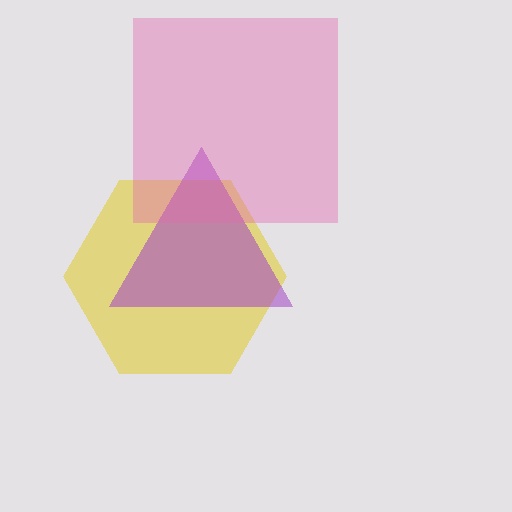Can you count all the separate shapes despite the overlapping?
Yes, there are 3 separate shapes.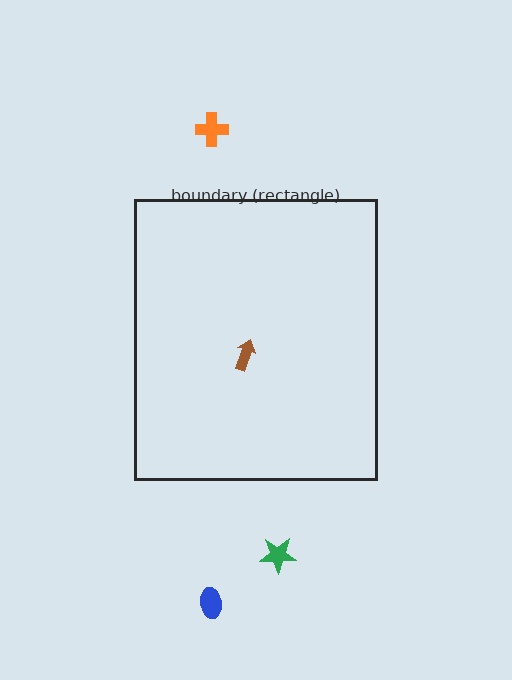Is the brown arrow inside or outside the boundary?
Inside.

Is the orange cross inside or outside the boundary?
Outside.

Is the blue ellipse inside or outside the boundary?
Outside.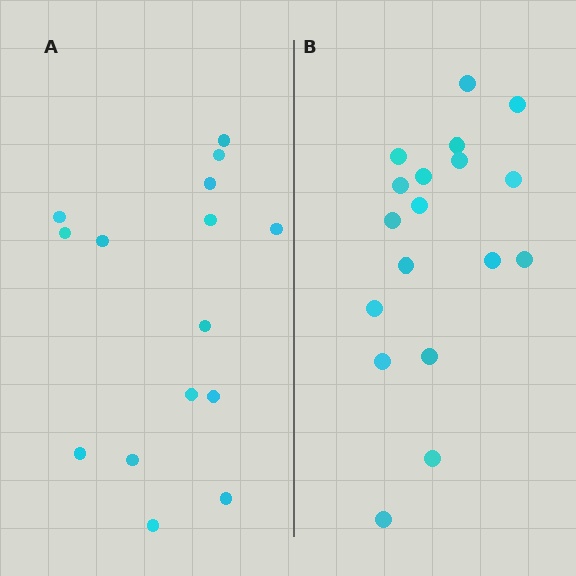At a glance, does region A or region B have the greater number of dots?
Region B (the right region) has more dots.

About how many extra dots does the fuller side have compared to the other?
Region B has just a few more — roughly 2 or 3 more dots than region A.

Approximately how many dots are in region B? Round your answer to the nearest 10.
About 20 dots. (The exact count is 18, which rounds to 20.)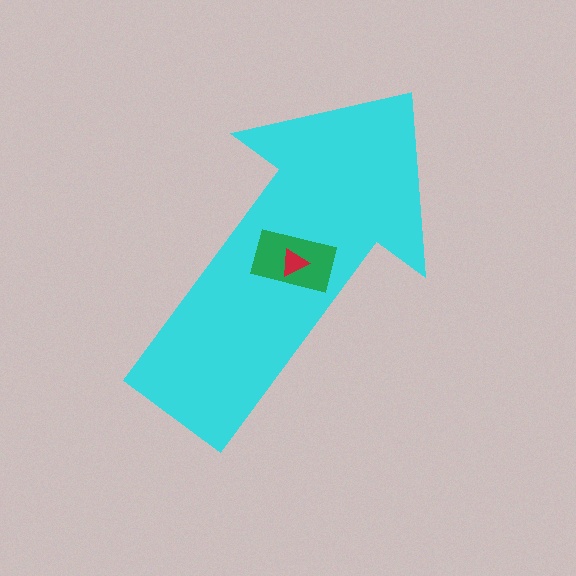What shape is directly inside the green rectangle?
The red triangle.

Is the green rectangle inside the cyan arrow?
Yes.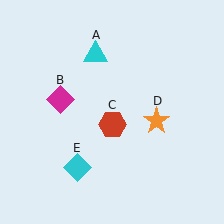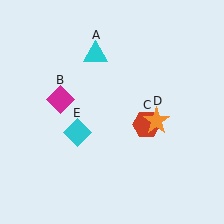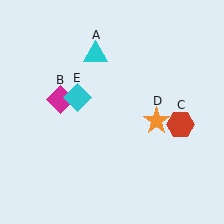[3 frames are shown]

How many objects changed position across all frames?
2 objects changed position: red hexagon (object C), cyan diamond (object E).